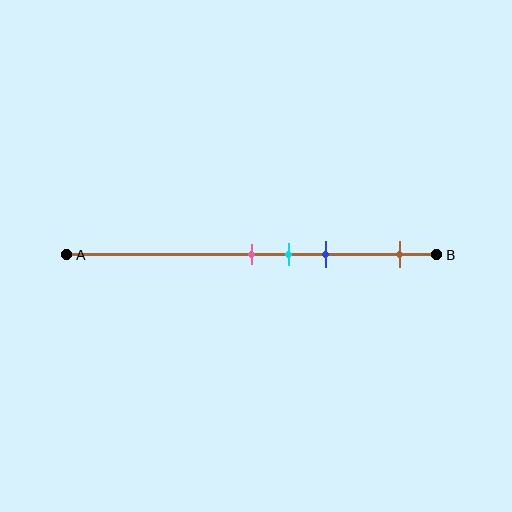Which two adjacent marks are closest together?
The pink and cyan marks are the closest adjacent pair.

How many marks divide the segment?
There are 4 marks dividing the segment.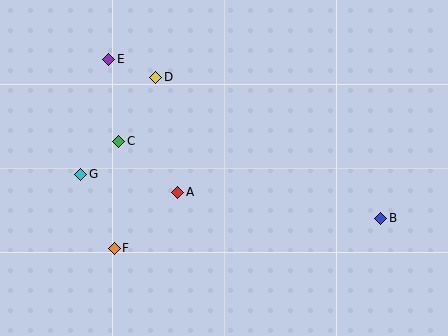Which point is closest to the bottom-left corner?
Point F is closest to the bottom-left corner.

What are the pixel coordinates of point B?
Point B is at (381, 218).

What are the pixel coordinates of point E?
Point E is at (109, 59).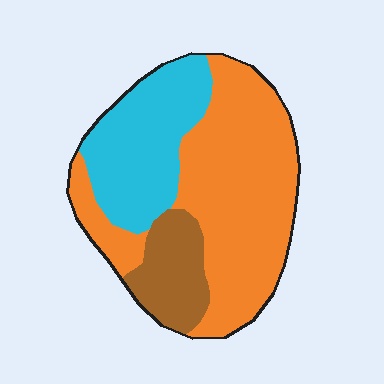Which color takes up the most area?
Orange, at roughly 55%.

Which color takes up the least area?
Brown, at roughly 15%.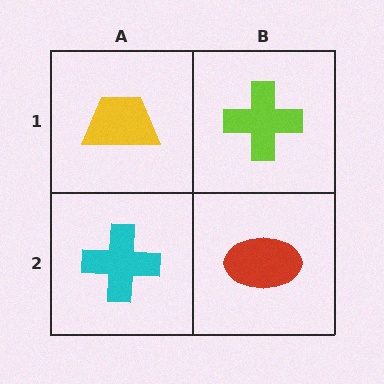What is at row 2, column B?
A red ellipse.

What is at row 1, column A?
A yellow trapezoid.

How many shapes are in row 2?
2 shapes.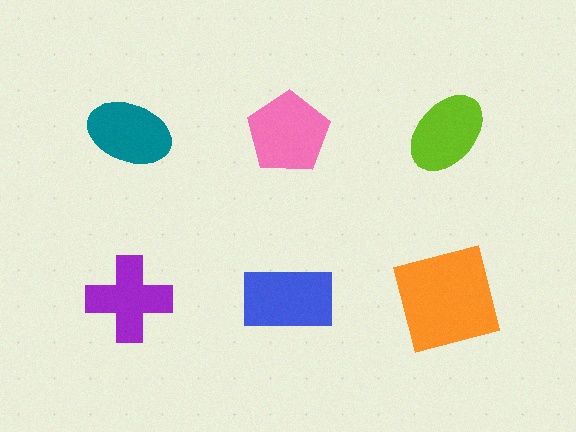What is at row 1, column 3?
A lime ellipse.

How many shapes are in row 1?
3 shapes.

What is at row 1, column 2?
A pink pentagon.